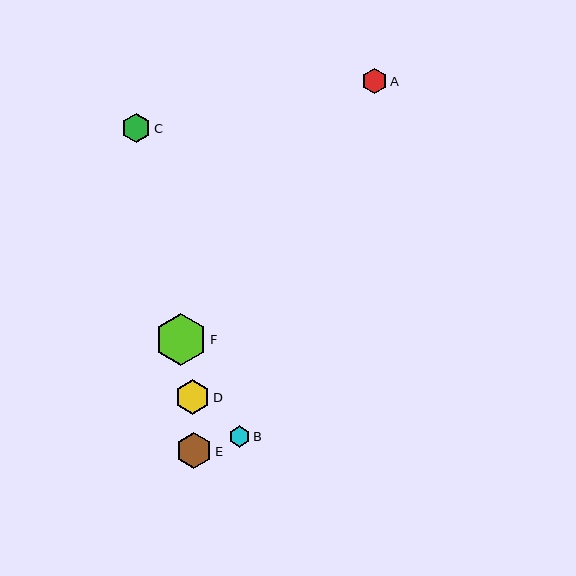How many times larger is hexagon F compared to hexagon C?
Hexagon F is approximately 1.8 times the size of hexagon C.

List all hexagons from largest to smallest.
From largest to smallest: F, E, D, C, A, B.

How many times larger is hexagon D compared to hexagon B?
Hexagon D is approximately 1.6 times the size of hexagon B.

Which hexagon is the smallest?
Hexagon B is the smallest with a size of approximately 21 pixels.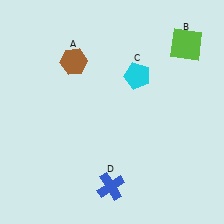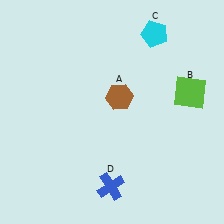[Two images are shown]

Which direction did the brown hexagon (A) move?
The brown hexagon (A) moved right.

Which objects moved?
The objects that moved are: the brown hexagon (A), the lime square (B), the cyan pentagon (C).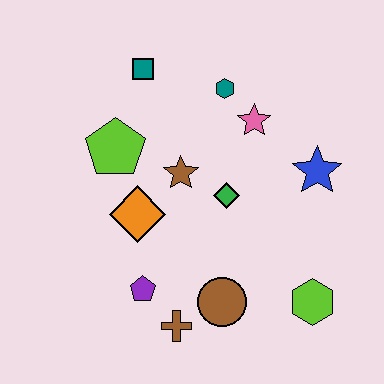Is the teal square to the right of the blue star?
No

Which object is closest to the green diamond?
The brown star is closest to the green diamond.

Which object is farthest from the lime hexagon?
The teal square is farthest from the lime hexagon.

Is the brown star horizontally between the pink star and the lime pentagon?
Yes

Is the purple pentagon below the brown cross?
No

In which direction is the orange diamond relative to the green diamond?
The orange diamond is to the left of the green diamond.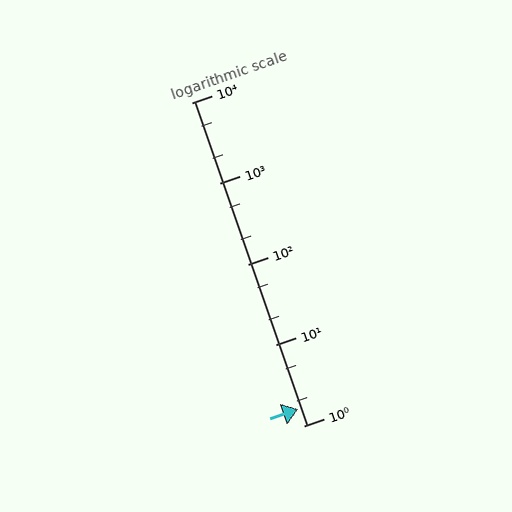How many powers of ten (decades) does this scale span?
The scale spans 4 decades, from 1 to 10000.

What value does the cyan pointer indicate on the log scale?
The pointer indicates approximately 1.6.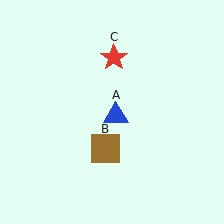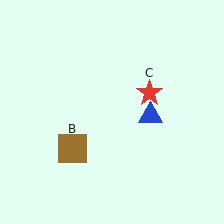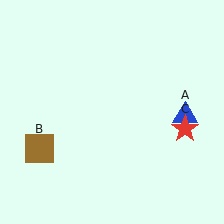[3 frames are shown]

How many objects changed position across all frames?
3 objects changed position: blue triangle (object A), brown square (object B), red star (object C).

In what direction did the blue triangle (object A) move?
The blue triangle (object A) moved right.